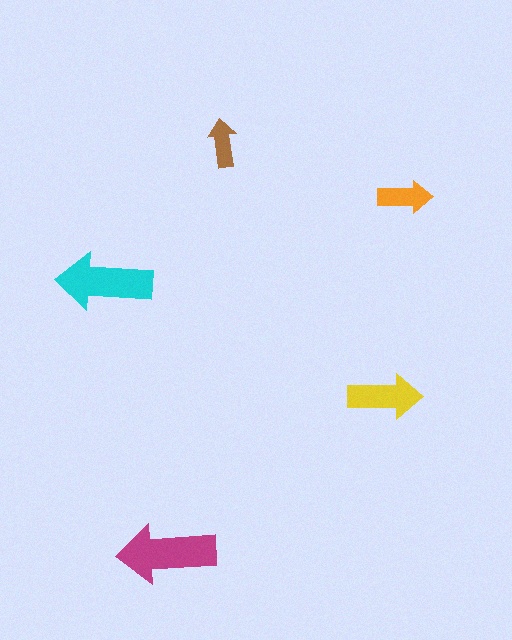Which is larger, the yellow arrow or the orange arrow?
The yellow one.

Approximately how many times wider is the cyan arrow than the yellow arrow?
About 1.5 times wider.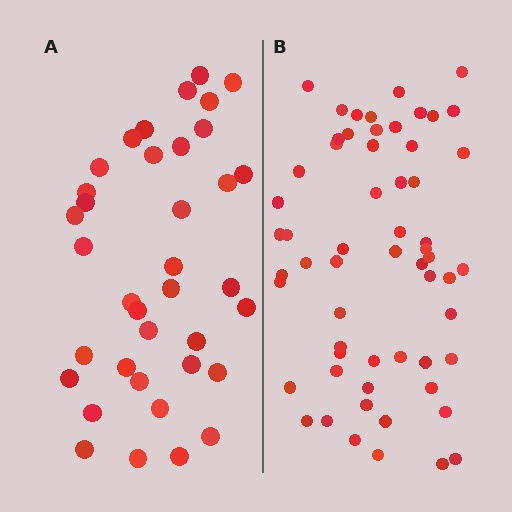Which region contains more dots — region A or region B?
Region B (the right region) has more dots.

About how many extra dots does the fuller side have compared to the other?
Region B has approximately 20 more dots than region A.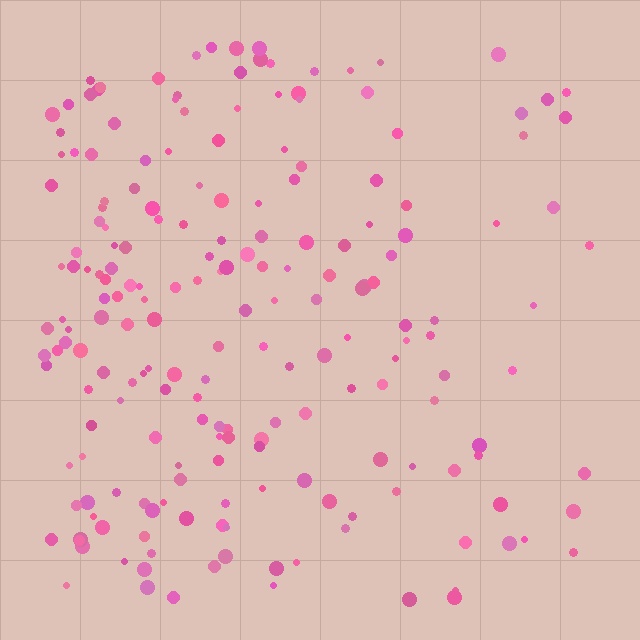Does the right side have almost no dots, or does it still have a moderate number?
Still a moderate number, just noticeably fewer than the left.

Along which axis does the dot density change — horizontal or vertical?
Horizontal.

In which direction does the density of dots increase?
From right to left, with the left side densest.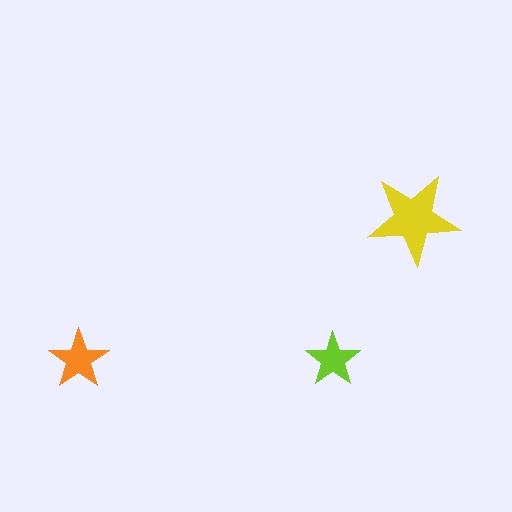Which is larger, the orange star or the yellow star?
The yellow one.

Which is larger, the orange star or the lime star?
The orange one.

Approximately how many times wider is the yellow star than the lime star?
About 1.5 times wider.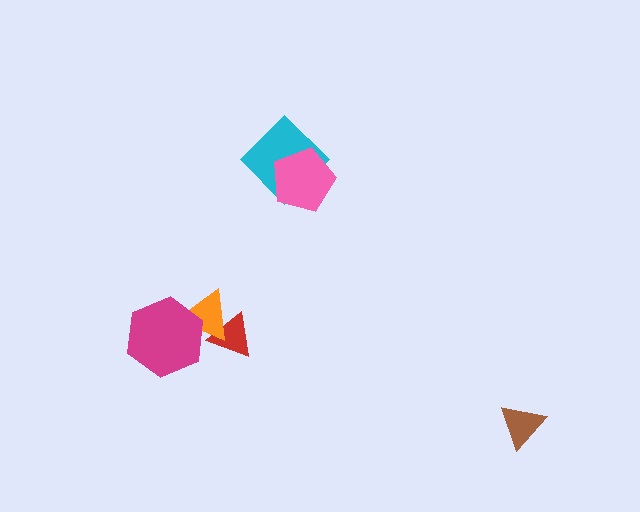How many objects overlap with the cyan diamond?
1 object overlaps with the cyan diamond.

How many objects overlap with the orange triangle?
2 objects overlap with the orange triangle.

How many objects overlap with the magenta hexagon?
1 object overlaps with the magenta hexagon.